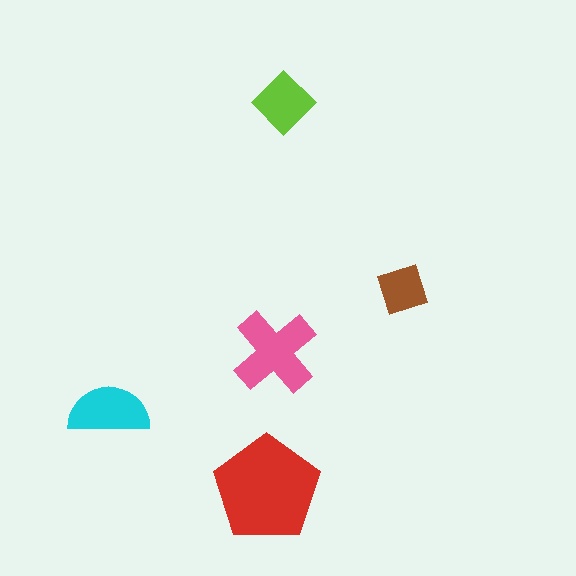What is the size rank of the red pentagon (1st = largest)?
1st.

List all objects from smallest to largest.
The brown square, the lime diamond, the cyan semicircle, the pink cross, the red pentagon.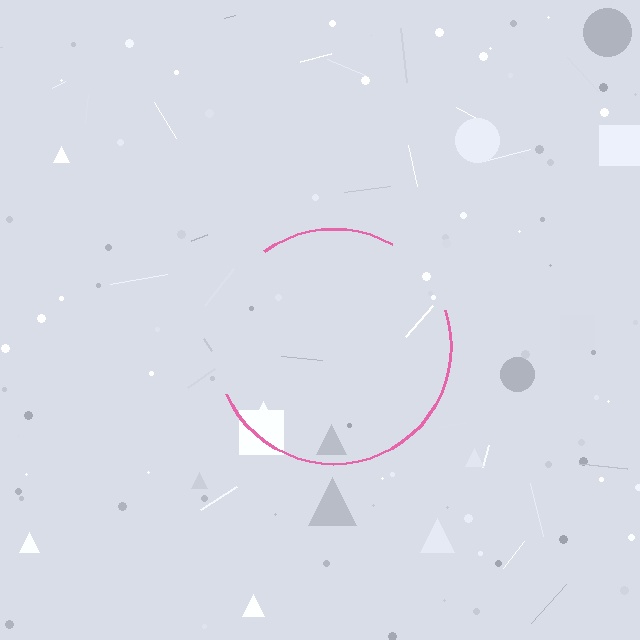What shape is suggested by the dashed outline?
The dashed outline suggests a circle.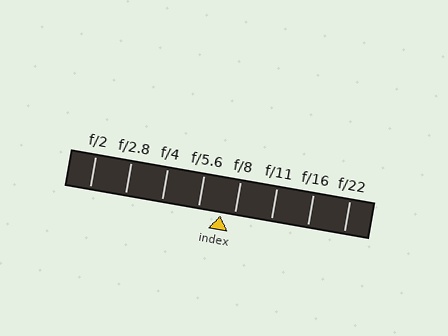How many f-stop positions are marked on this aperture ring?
There are 8 f-stop positions marked.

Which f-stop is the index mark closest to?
The index mark is closest to f/8.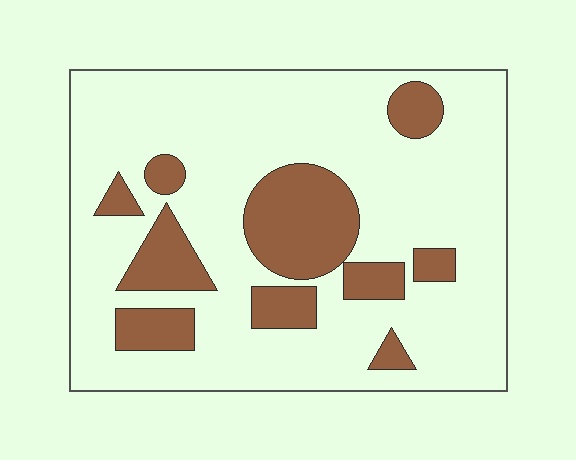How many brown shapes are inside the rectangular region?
10.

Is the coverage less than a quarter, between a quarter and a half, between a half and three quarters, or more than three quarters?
Less than a quarter.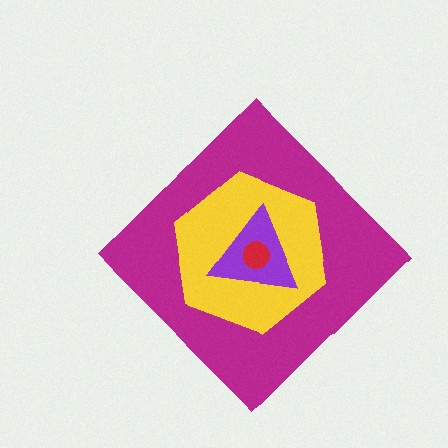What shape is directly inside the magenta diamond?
The yellow hexagon.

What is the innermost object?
The red circle.